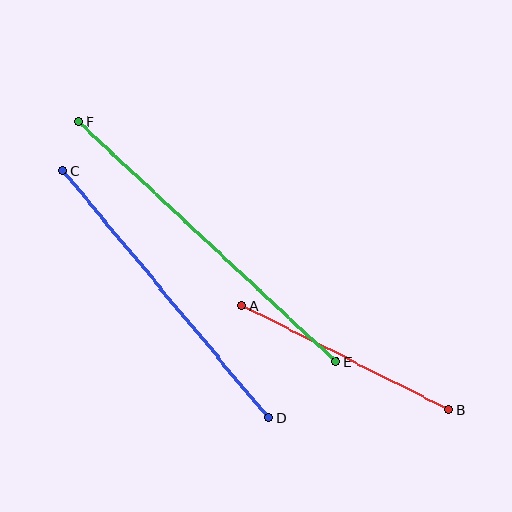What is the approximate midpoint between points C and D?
The midpoint is at approximately (166, 295) pixels.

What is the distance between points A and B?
The distance is approximately 231 pixels.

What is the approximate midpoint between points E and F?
The midpoint is at approximately (207, 242) pixels.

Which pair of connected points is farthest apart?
Points E and F are farthest apart.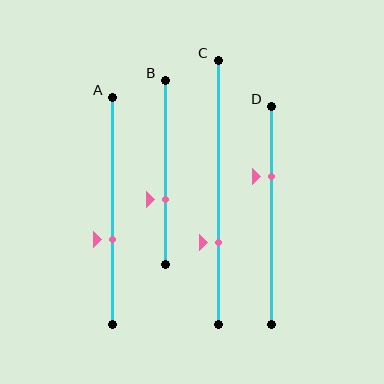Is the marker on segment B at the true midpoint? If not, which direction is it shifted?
No, the marker on segment B is shifted downward by about 15% of the segment length.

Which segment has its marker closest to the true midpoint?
Segment A has its marker closest to the true midpoint.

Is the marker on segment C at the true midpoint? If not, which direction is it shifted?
No, the marker on segment C is shifted downward by about 19% of the segment length.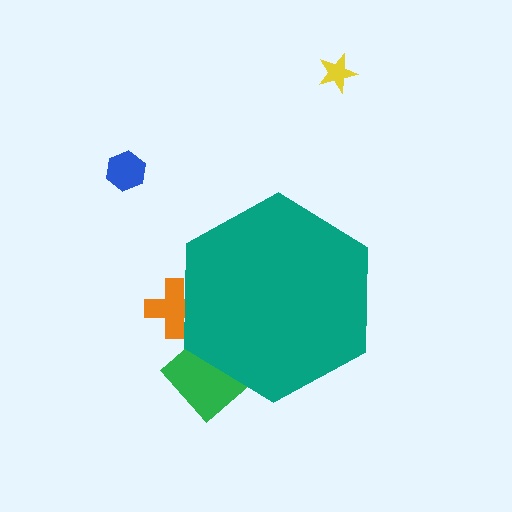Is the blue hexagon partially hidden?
No, the blue hexagon is fully visible.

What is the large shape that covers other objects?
A teal hexagon.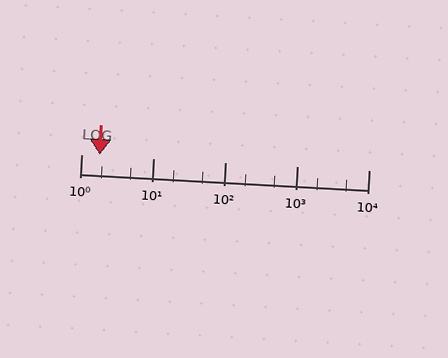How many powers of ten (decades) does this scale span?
The scale spans 4 decades, from 1 to 10000.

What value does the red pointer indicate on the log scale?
The pointer indicates approximately 1.8.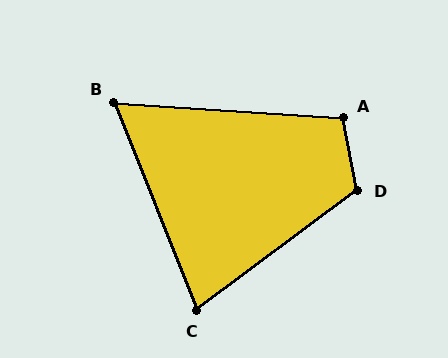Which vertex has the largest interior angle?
D, at approximately 116 degrees.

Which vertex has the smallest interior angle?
B, at approximately 64 degrees.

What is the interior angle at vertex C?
Approximately 75 degrees (acute).